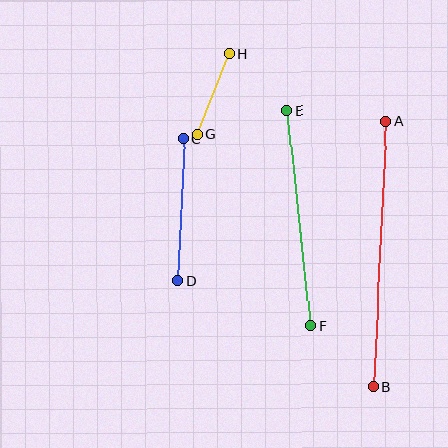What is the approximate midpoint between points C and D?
The midpoint is at approximately (181, 210) pixels.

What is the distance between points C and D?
The distance is approximately 142 pixels.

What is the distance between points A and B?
The distance is approximately 266 pixels.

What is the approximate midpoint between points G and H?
The midpoint is at approximately (213, 94) pixels.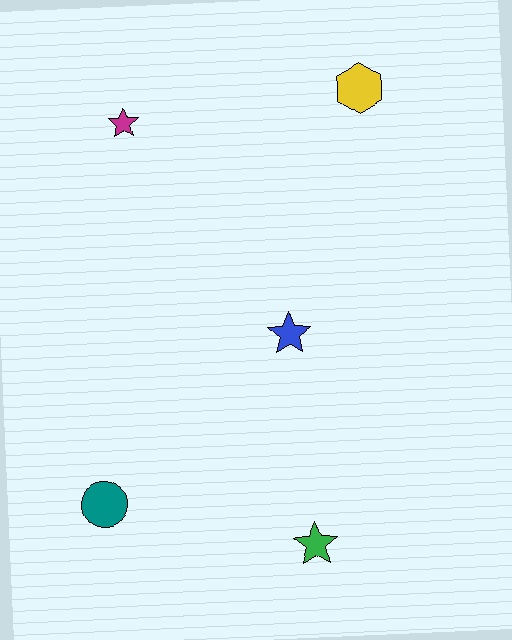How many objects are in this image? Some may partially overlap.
There are 5 objects.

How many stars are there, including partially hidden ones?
There are 3 stars.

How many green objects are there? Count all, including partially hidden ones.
There is 1 green object.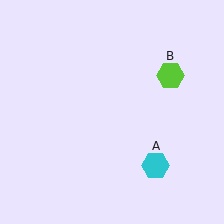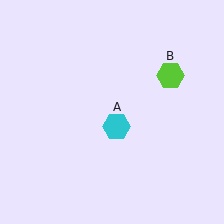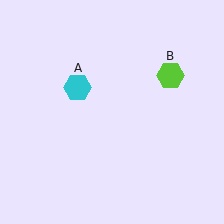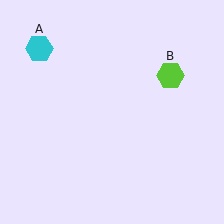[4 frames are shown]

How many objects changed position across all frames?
1 object changed position: cyan hexagon (object A).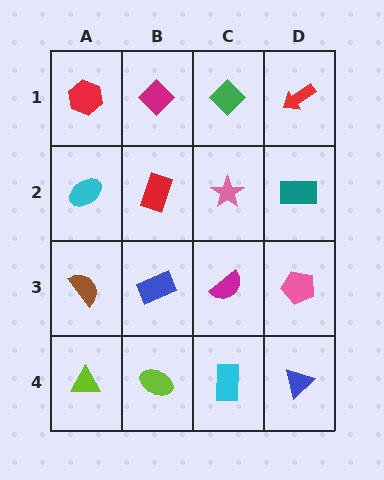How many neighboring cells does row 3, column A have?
3.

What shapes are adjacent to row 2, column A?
A red hexagon (row 1, column A), a brown semicircle (row 3, column A), a red rectangle (row 2, column B).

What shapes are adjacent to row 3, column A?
A cyan ellipse (row 2, column A), a lime triangle (row 4, column A), a blue rectangle (row 3, column B).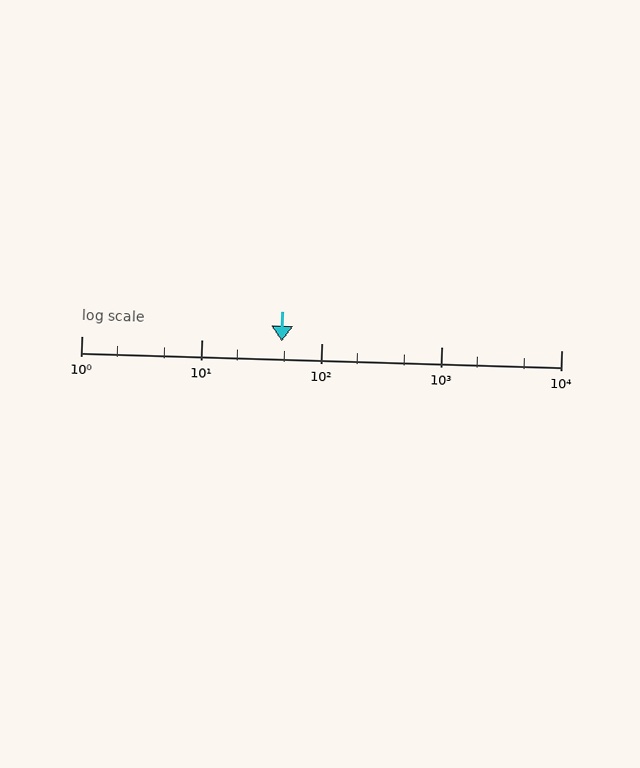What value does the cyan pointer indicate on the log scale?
The pointer indicates approximately 47.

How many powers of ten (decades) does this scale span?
The scale spans 4 decades, from 1 to 10000.